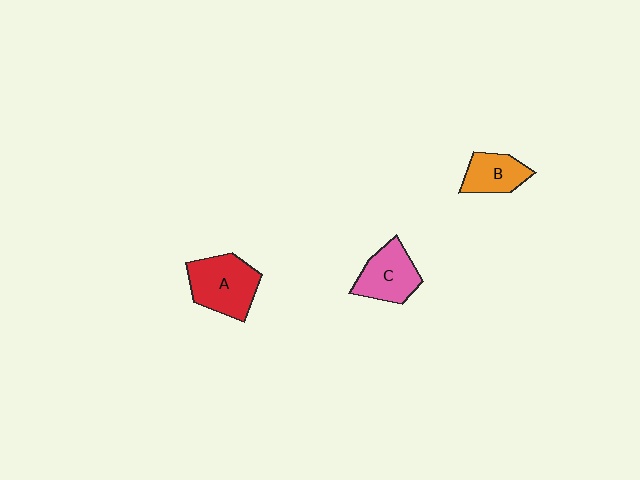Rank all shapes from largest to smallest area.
From largest to smallest: A (red), C (pink), B (orange).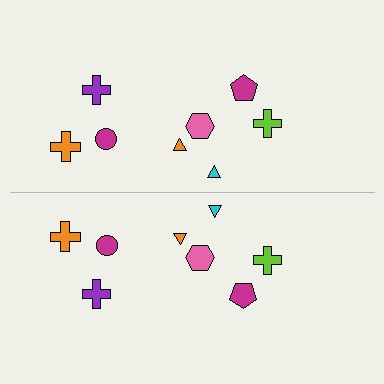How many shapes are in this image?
There are 16 shapes in this image.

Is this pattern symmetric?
Yes, this pattern has bilateral (reflection) symmetry.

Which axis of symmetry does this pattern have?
The pattern has a horizontal axis of symmetry running through the center of the image.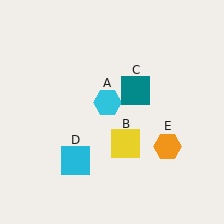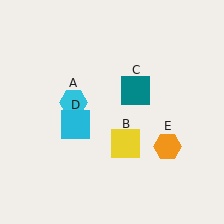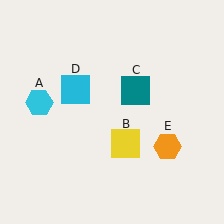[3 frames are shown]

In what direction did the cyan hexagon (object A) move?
The cyan hexagon (object A) moved left.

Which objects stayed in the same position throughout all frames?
Yellow square (object B) and teal square (object C) and orange hexagon (object E) remained stationary.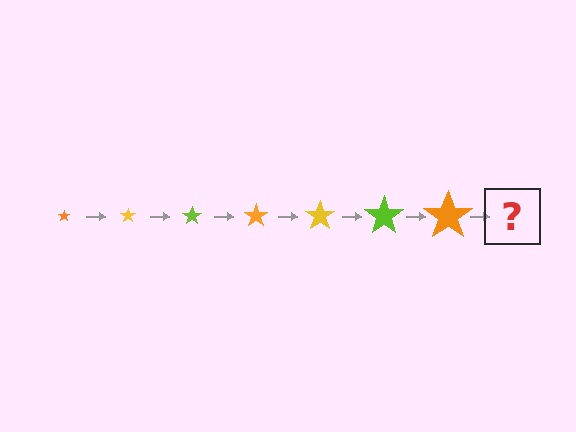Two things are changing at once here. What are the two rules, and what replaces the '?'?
The two rules are that the star grows larger each step and the color cycles through orange, yellow, and lime. The '?' should be a yellow star, larger than the previous one.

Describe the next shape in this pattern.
It should be a yellow star, larger than the previous one.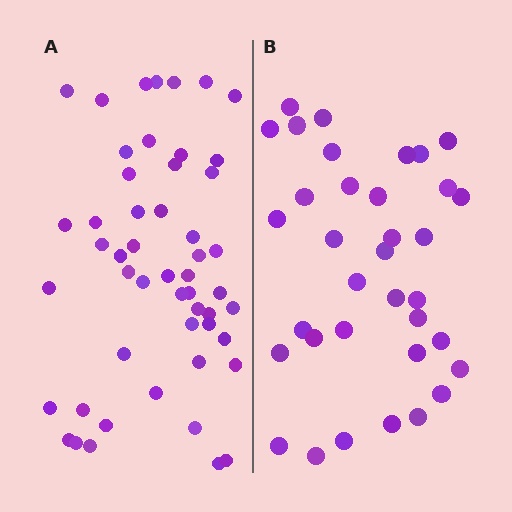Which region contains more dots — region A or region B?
Region A (the left region) has more dots.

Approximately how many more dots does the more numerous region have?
Region A has approximately 15 more dots than region B.